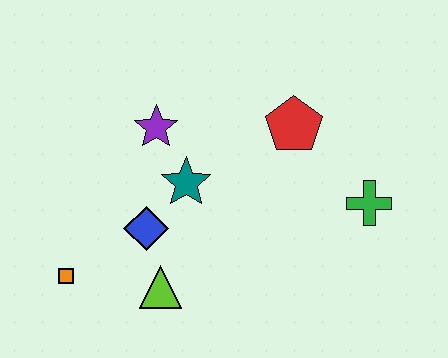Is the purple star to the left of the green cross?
Yes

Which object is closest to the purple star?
The teal star is closest to the purple star.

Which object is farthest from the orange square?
The green cross is farthest from the orange square.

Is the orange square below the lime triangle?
No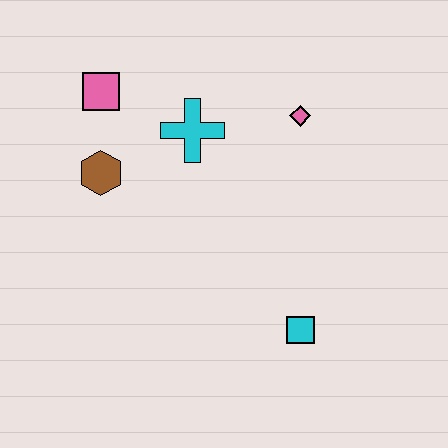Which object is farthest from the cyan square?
The pink square is farthest from the cyan square.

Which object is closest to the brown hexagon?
The pink square is closest to the brown hexagon.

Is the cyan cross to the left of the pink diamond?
Yes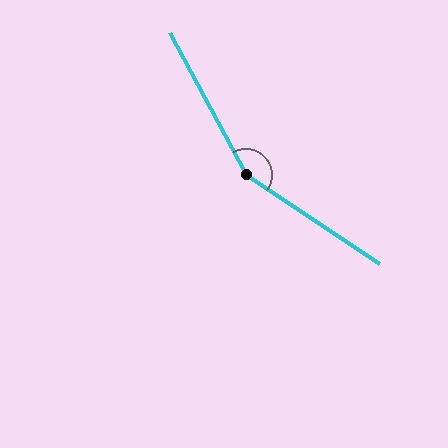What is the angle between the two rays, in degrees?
Approximately 152 degrees.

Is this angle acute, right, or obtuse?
It is obtuse.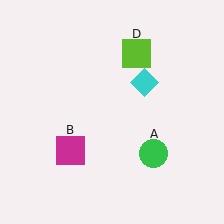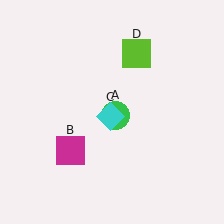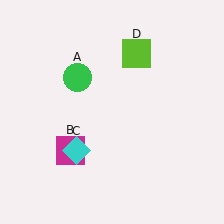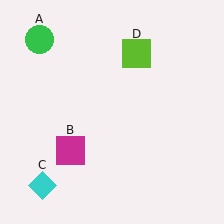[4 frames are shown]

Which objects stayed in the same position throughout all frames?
Magenta square (object B) and lime square (object D) remained stationary.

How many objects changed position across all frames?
2 objects changed position: green circle (object A), cyan diamond (object C).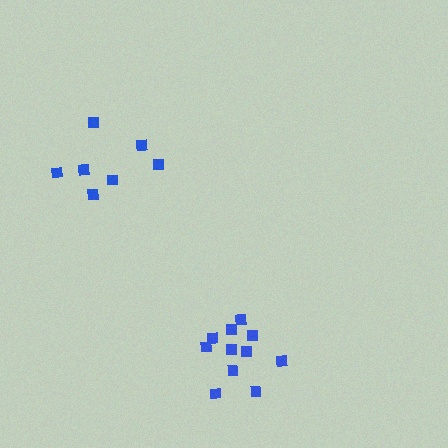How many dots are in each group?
Group 1: 11 dots, Group 2: 7 dots (18 total).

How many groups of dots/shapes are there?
There are 2 groups.